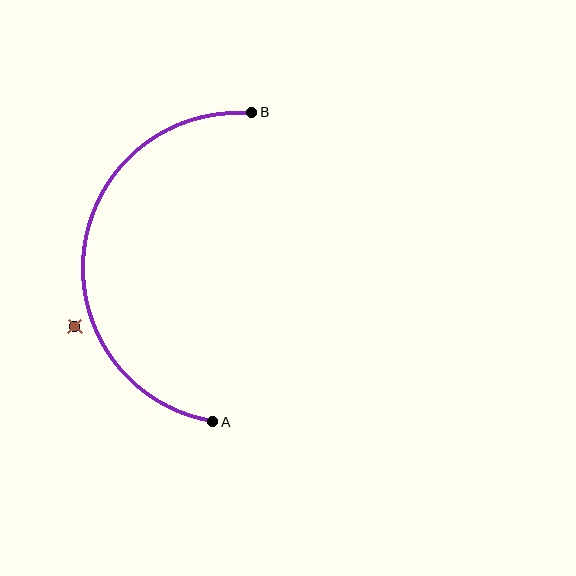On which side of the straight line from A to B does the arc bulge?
The arc bulges to the left of the straight line connecting A and B.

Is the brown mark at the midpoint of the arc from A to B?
No — the brown mark does not lie on the arc at all. It sits slightly outside the curve.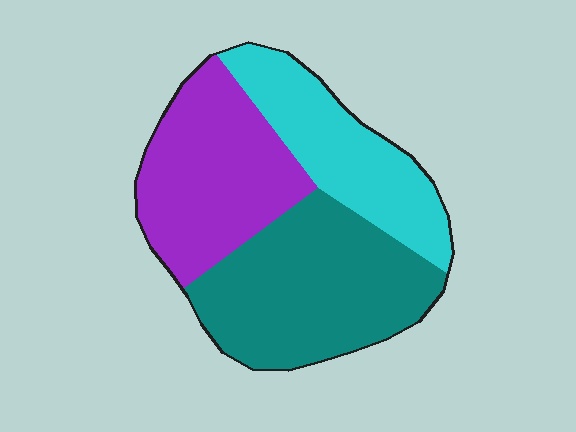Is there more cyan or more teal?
Teal.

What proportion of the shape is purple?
Purple takes up about one third (1/3) of the shape.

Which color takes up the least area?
Cyan, at roughly 25%.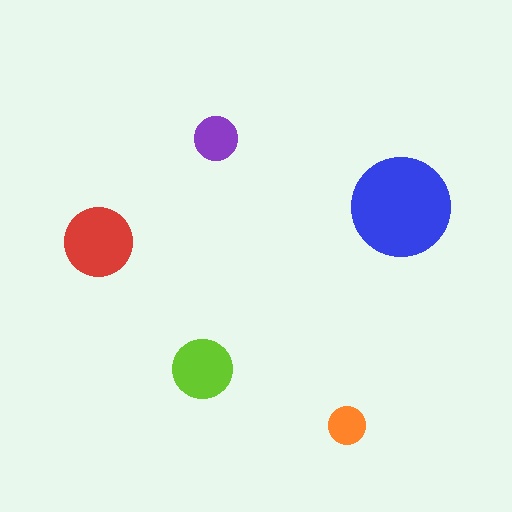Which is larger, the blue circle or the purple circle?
The blue one.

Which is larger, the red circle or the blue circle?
The blue one.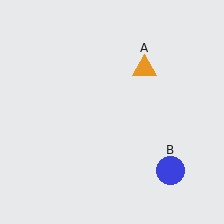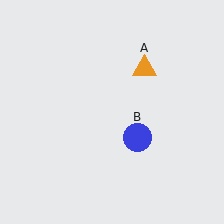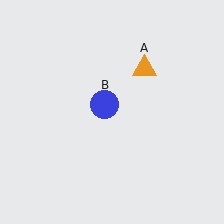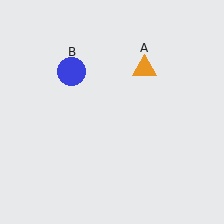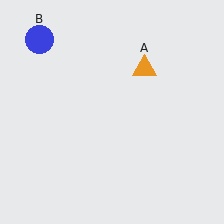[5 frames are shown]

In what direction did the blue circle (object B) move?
The blue circle (object B) moved up and to the left.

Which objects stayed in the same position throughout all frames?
Orange triangle (object A) remained stationary.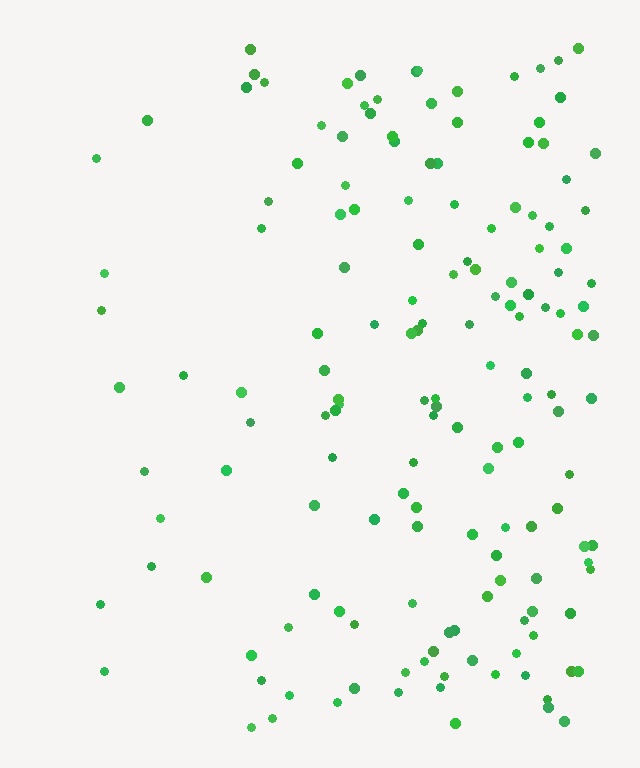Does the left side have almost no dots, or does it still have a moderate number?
Still a moderate number, just noticeably fewer than the right.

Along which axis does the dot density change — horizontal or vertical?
Horizontal.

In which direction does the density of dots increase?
From left to right, with the right side densest.